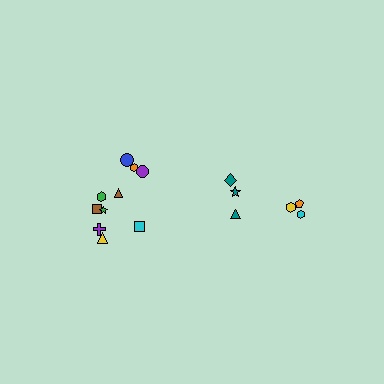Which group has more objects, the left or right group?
The left group.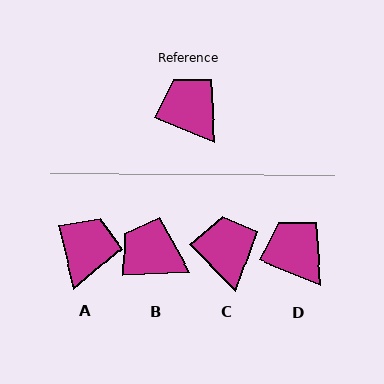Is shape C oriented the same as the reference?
No, it is off by about 23 degrees.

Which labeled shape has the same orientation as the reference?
D.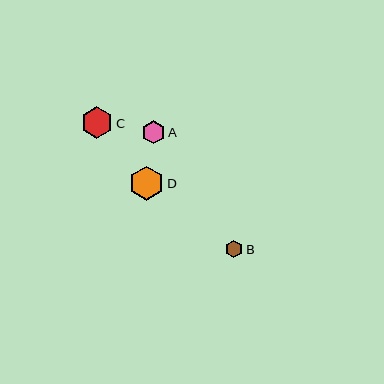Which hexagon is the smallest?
Hexagon B is the smallest with a size of approximately 18 pixels.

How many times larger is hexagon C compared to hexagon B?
Hexagon C is approximately 1.8 times the size of hexagon B.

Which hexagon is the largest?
Hexagon D is the largest with a size of approximately 34 pixels.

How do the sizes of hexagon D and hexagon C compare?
Hexagon D and hexagon C are approximately the same size.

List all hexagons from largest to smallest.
From largest to smallest: D, C, A, B.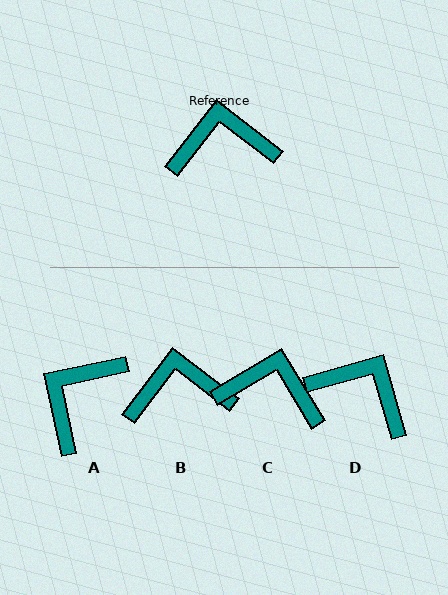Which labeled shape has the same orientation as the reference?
B.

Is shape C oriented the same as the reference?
No, it is off by about 21 degrees.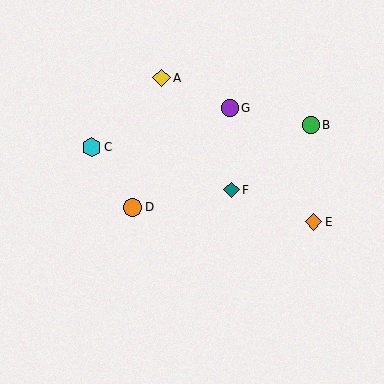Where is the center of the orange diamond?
The center of the orange diamond is at (313, 222).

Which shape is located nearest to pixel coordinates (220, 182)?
The teal diamond (labeled F) at (231, 190) is nearest to that location.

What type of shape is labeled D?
Shape D is an orange circle.